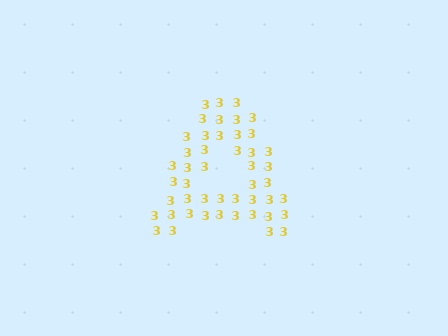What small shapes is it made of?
It is made of small digit 3's.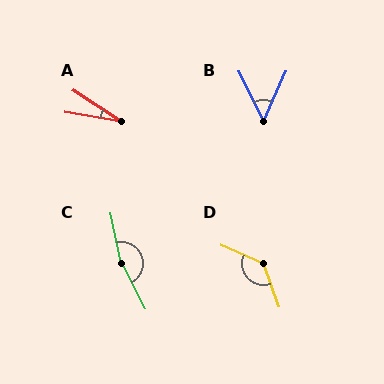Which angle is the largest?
C, at approximately 165 degrees.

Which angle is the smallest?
A, at approximately 24 degrees.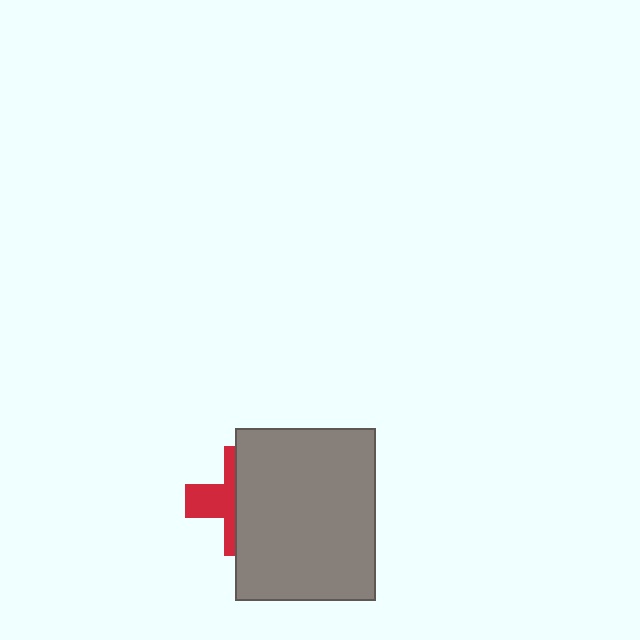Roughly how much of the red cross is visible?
A small part of it is visible (roughly 41%).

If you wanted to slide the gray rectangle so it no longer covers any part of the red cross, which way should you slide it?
Slide it right — that is the most direct way to separate the two shapes.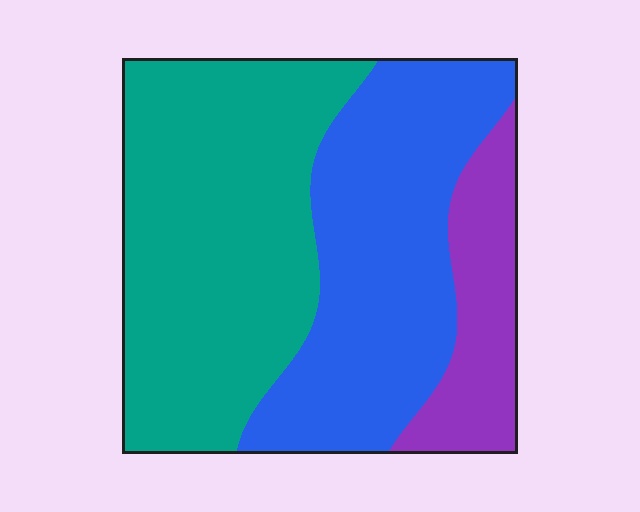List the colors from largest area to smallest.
From largest to smallest: teal, blue, purple.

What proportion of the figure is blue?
Blue covers 38% of the figure.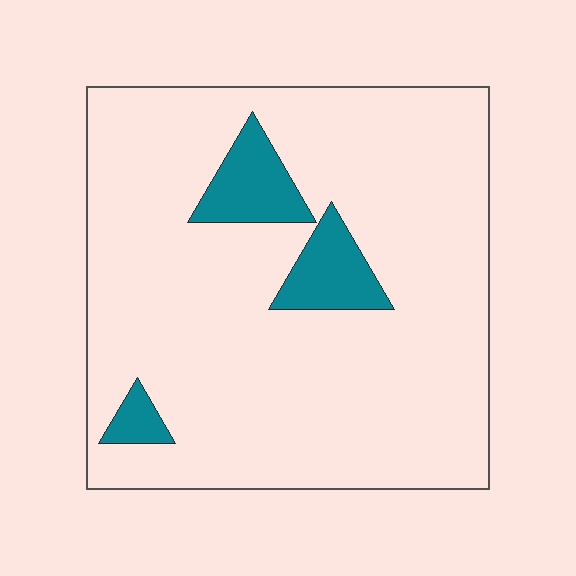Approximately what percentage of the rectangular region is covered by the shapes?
Approximately 10%.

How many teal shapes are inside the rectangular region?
3.